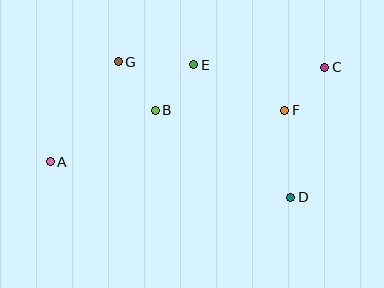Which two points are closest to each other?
Points C and F are closest to each other.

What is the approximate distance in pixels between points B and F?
The distance between B and F is approximately 130 pixels.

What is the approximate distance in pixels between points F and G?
The distance between F and G is approximately 173 pixels.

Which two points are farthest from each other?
Points A and C are farthest from each other.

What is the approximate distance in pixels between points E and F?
The distance between E and F is approximately 102 pixels.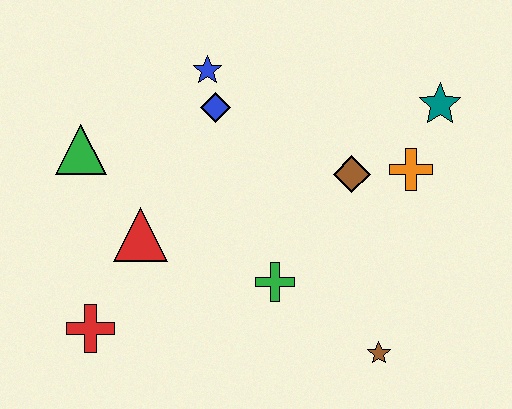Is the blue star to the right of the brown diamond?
No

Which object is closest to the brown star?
The green cross is closest to the brown star.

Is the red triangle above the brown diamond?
No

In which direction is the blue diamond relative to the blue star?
The blue diamond is below the blue star.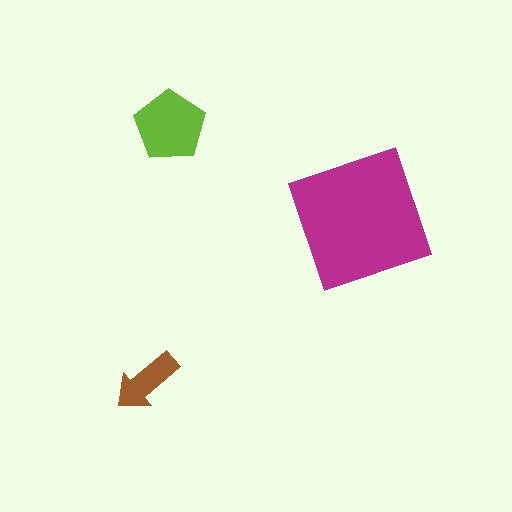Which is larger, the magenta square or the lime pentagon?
The magenta square.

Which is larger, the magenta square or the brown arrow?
The magenta square.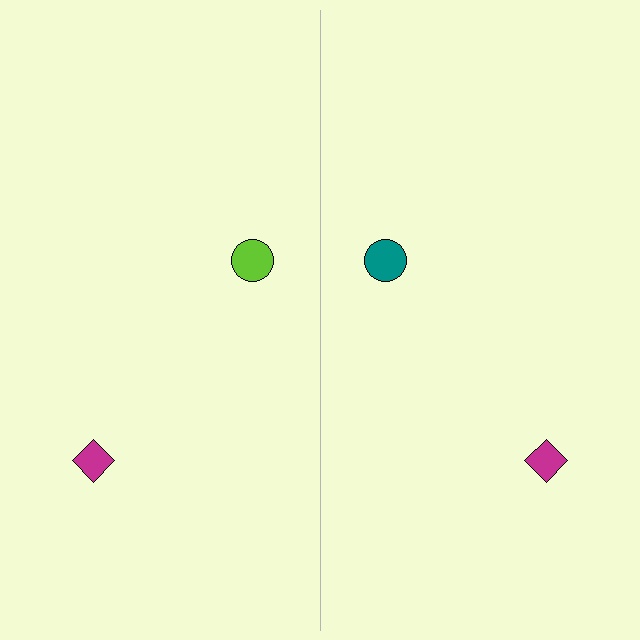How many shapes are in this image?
There are 4 shapes in this image.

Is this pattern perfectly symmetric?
No, the pattern is not perfectly symmetric. The teal circle on the right side breaks the symmetry — its mirror counterpart is lime.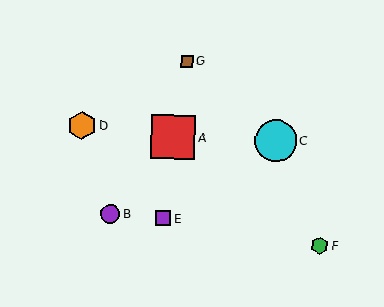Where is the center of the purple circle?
The center of the purple circle is at (111, 214).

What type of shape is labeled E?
Shape E is a purple square.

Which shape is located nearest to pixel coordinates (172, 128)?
The red square (labeled A) at (173, 137) is nearest to that location.